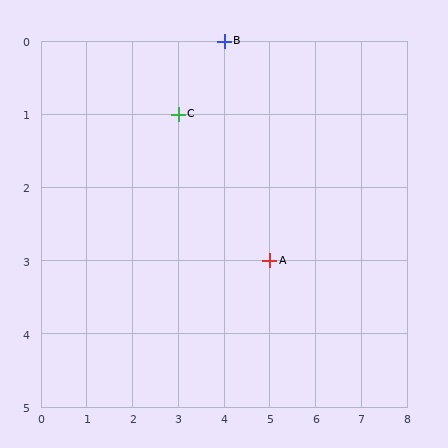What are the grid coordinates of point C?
Point C is at grid coordinates (3, 1).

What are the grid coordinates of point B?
Point B is at grid coordinates (4, 0).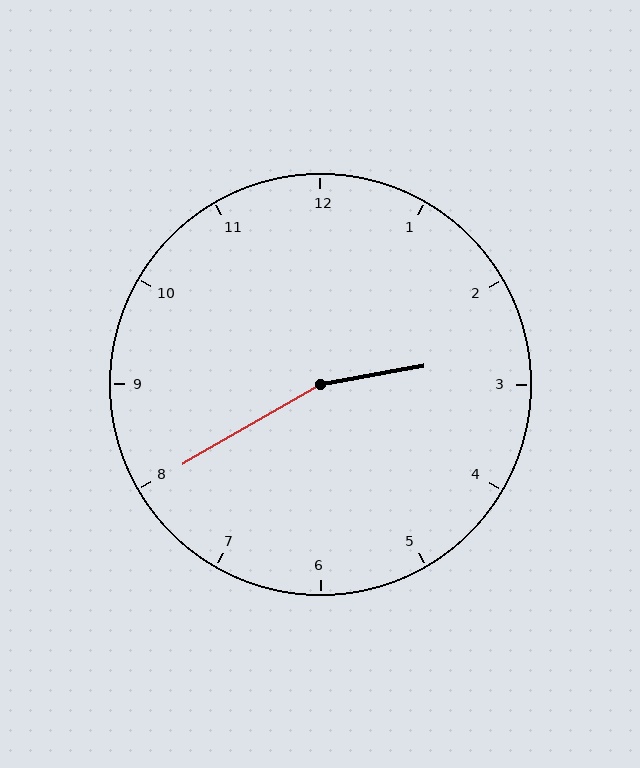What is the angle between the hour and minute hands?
Approximately 160 degrees.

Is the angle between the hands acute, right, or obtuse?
It is obtuse.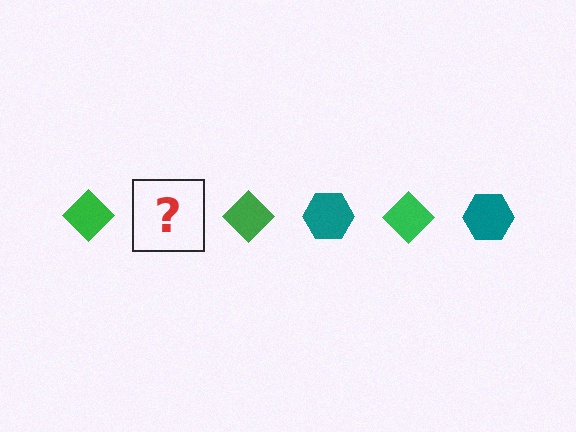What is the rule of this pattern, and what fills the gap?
The rule is that the pattern alternates between green diamond and teal hexagon. The gap should be filled with a teal hexagon.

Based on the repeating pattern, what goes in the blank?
The blank should be a teal hexagon.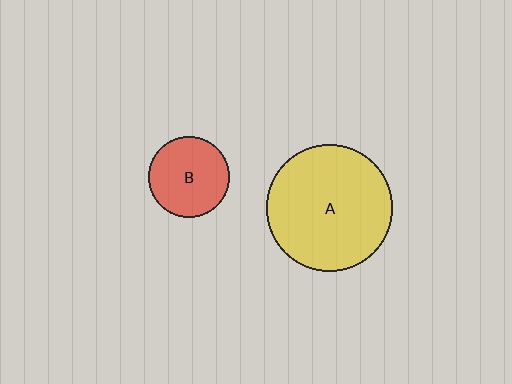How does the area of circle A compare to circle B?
Approximately 2.4 times.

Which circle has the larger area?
Circle A (yellow).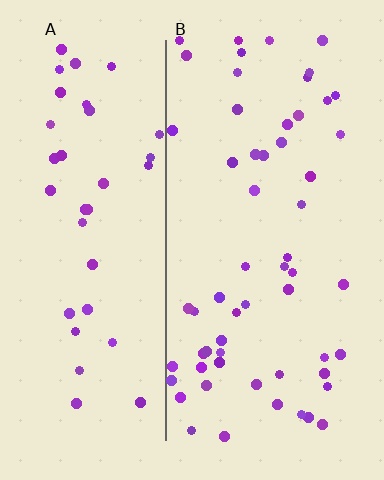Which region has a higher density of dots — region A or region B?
B (the right).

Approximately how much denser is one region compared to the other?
Approximately 1.5× — region B over region A.